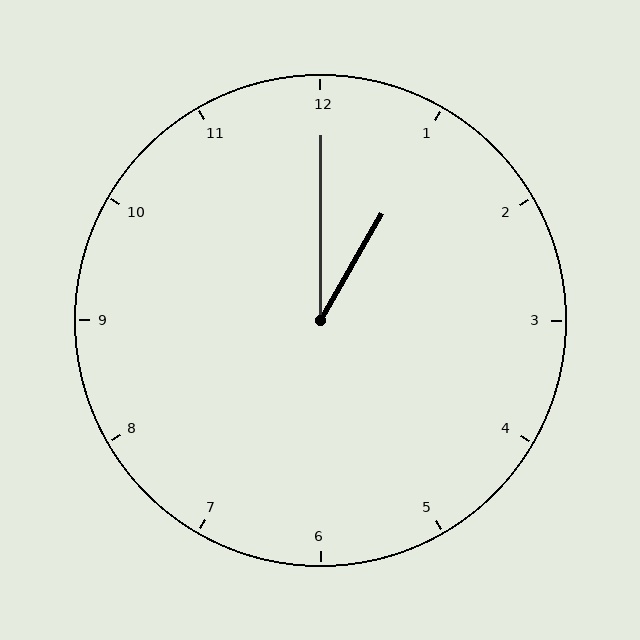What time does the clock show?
1:00.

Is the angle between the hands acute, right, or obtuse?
It is acute.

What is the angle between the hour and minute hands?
Approximately 30 degrees.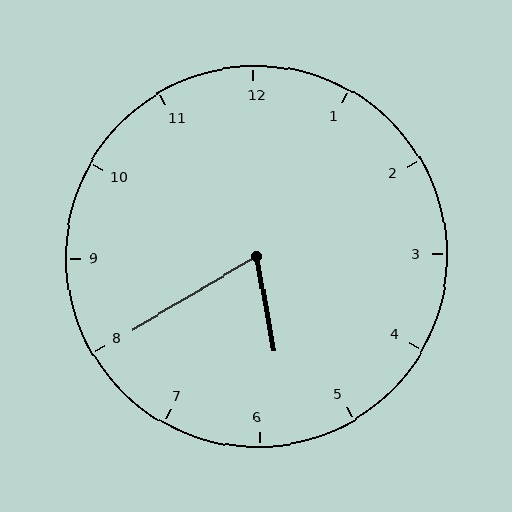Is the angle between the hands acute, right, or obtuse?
It is acute.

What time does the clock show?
5:40.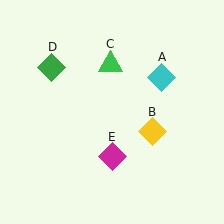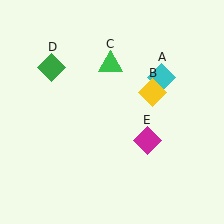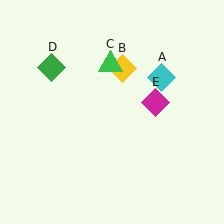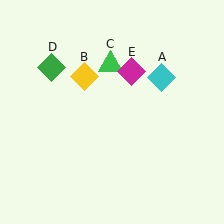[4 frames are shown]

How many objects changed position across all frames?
2 objects changed position: yellow diamond (object B), magenta diamond (object E).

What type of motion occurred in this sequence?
The yellow diamond (object B), magenta diamond (object E) rotated counterclockwise around the center of the scene.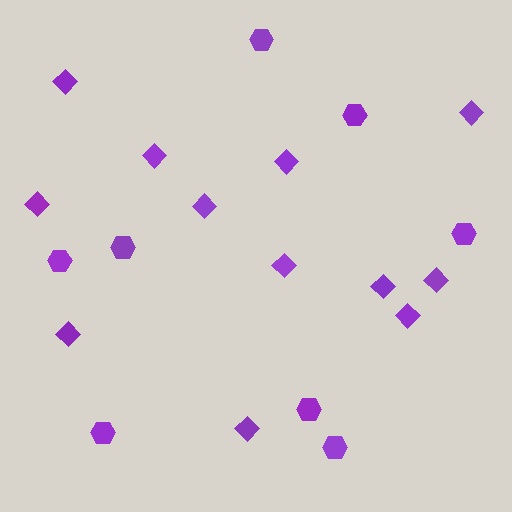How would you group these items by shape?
There are 2 groups: one group of hexagons (8) and one group of diamonds (12).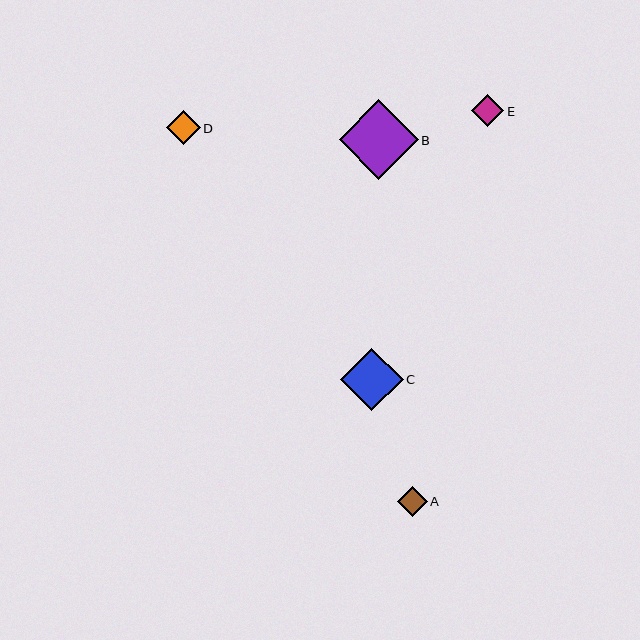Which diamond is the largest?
Diamond B is the largest with a size of approximately 79 pixels.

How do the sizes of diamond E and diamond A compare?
Diamond E and diamond A are approximately the same size.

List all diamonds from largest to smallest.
From largest to smallest: B, C, D, E, A.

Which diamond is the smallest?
Diamond A is the smallest with a size of approximately 30 pixels.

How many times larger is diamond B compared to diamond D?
Diamond B is approximately 2.3 times the size of diamond D.